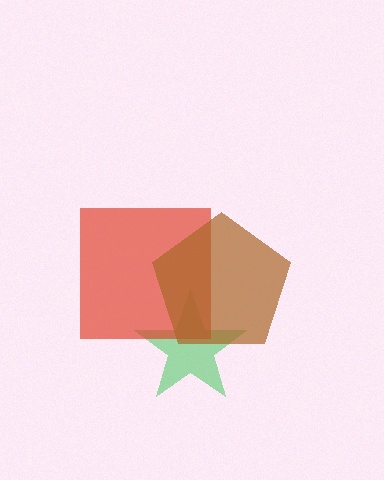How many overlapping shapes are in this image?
There are 3 overlapping shapes in the image.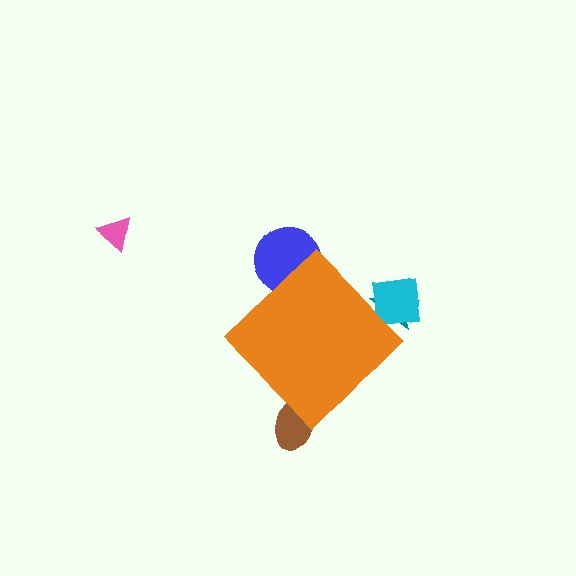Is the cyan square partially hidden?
Yes, the cyan square is partially hidden behind the orange diamond.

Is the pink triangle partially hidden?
No, the pink triangle is fully visible.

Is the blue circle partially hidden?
Yes, the blue circle is partially hidden behind the orange diamond.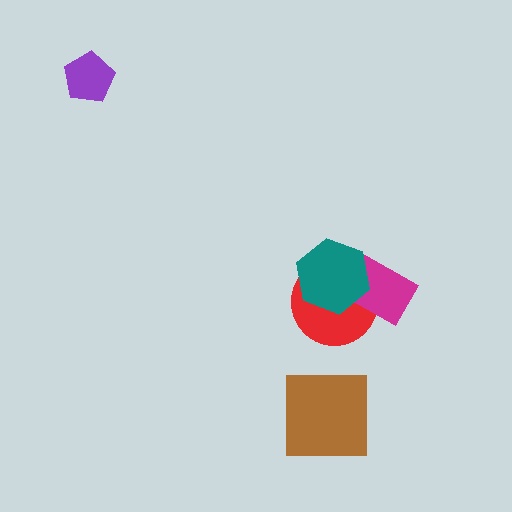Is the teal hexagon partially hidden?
No, no other shape covers it.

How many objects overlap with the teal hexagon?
2 objects overlap with the teal hexagon.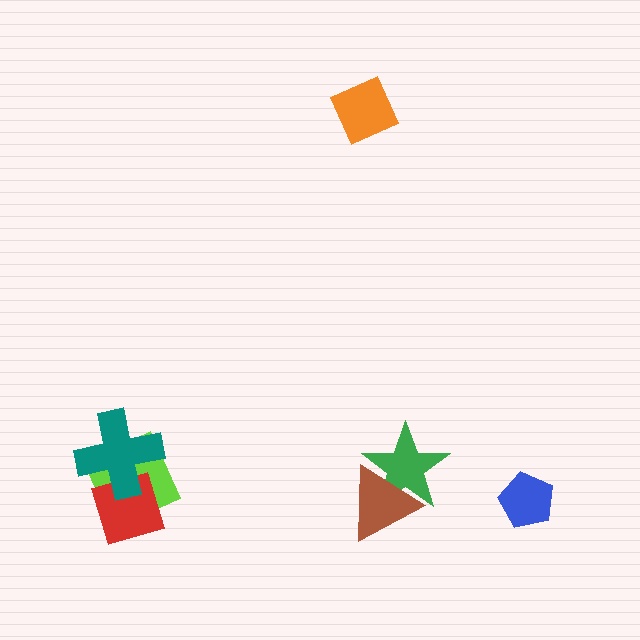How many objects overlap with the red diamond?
2 objects overlap with the red diamond.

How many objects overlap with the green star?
1 object overlaps with the green star.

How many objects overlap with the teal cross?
2 objects overlap with the teal cross.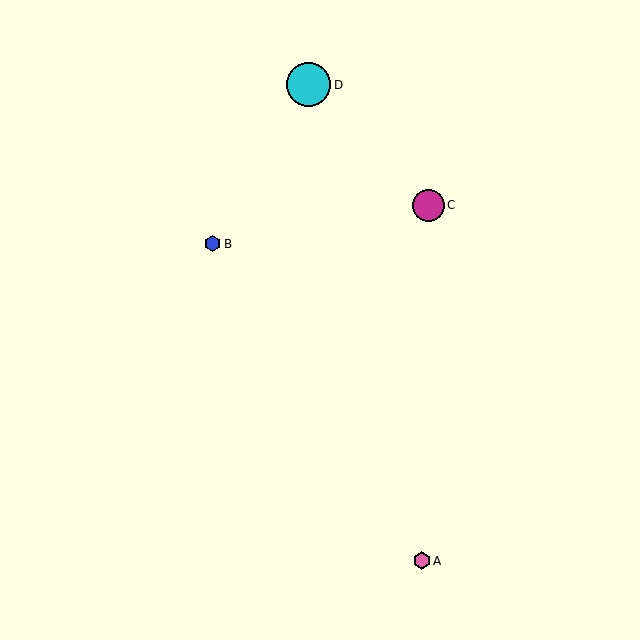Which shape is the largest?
The cyan circle (labeled D) is the largest.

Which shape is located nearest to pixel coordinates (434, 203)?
The magenta circle (labeled C) at (428, 205) is nearest to that location.